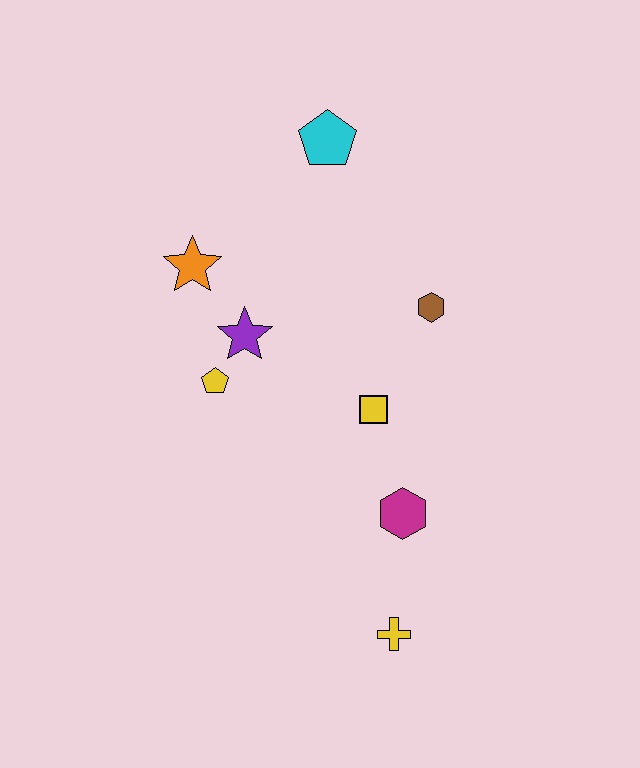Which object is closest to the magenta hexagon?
The yellow square is closest to the magenta hexagon.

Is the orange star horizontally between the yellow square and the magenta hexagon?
No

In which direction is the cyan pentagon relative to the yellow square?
The cyan pentagon is above the yellow square.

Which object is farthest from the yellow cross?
The cyan pentagon is farthest from the yellow cross.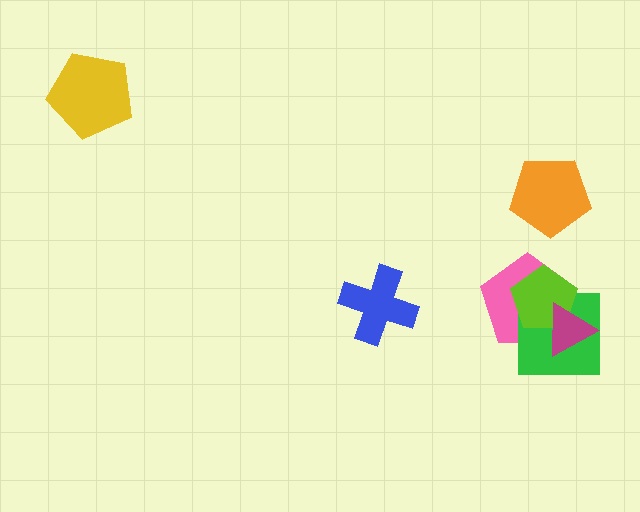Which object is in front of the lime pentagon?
The magenta triangle is in front of the lime pentagon.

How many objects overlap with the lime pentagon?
3 objects overlap with the lime pentagon.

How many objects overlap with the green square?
3 objects overlap with the green square.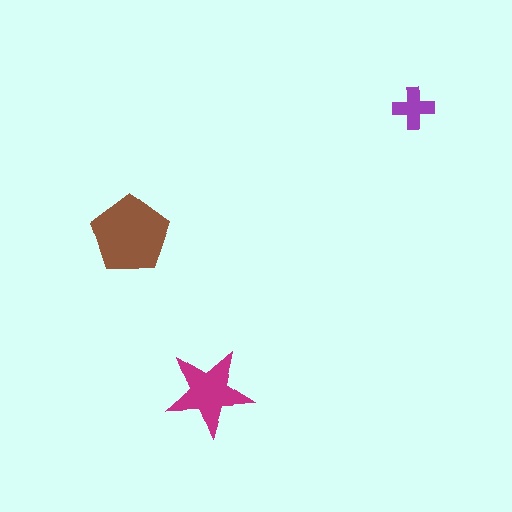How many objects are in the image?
There are 3 objects in the image.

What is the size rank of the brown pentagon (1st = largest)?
1st.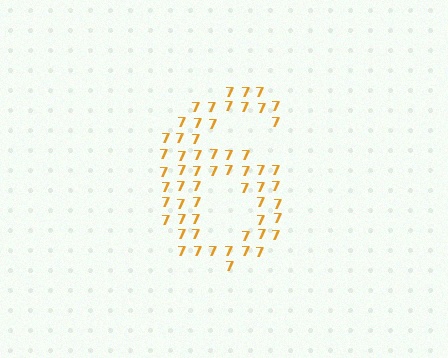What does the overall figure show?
The overall figure shows the digit 6.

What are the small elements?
The small elements are digit 7's.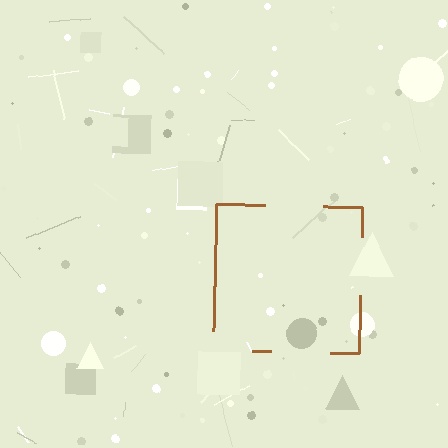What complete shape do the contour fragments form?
The contour fragments form a square.